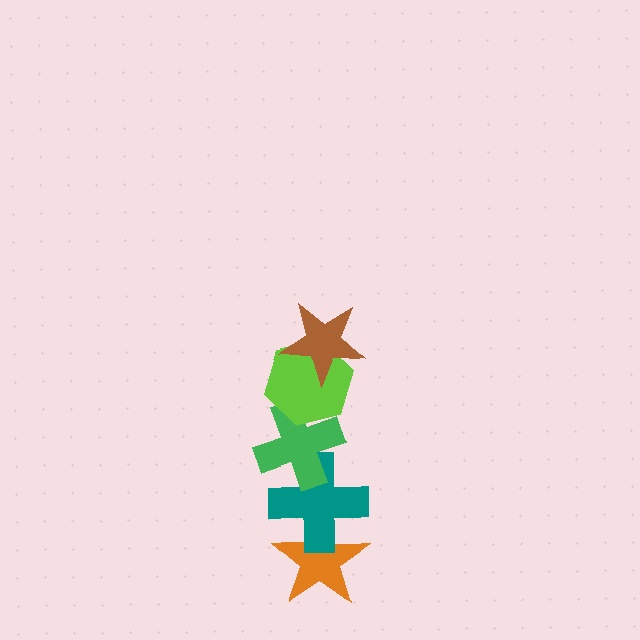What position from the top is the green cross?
The green cross is 3rd from the top.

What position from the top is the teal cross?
The teal cross is 4th from the top.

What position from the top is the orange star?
The orange star is 5th from the top.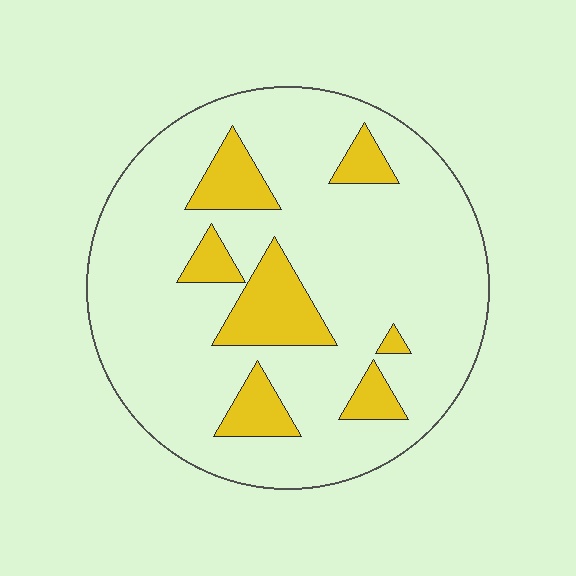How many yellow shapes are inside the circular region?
7.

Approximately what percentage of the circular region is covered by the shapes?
Approximately 15%.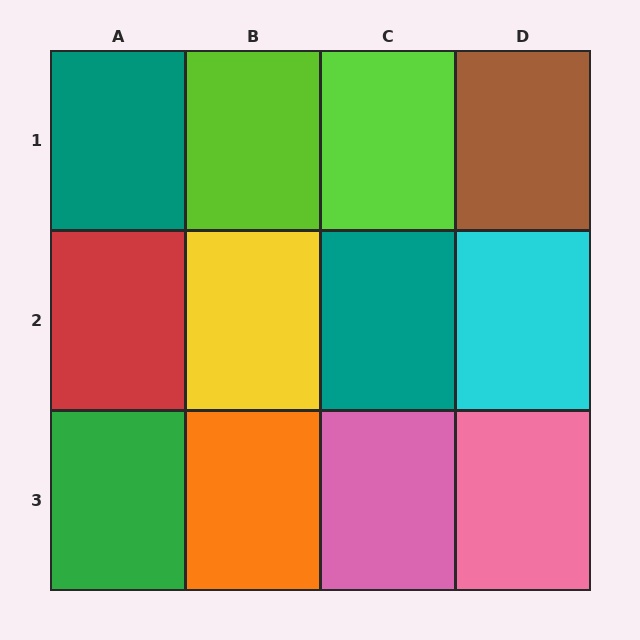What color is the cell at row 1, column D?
Brown.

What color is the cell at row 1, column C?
Lime.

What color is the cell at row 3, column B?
Orange.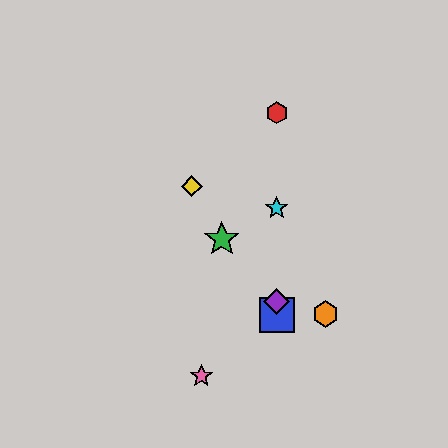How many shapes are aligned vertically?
4 shapes (the red hexagon, the blue square, the purple diamond, the cyan star) are aligned vertically.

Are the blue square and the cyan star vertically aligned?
Yes, both are at x≈277.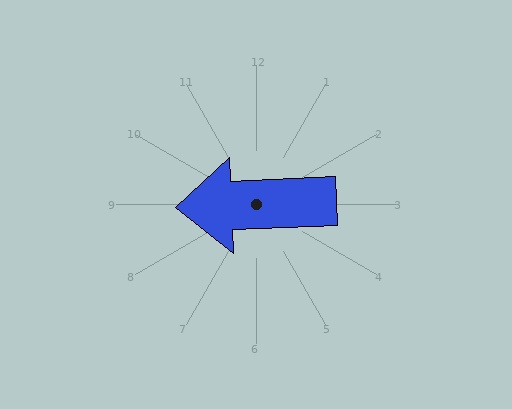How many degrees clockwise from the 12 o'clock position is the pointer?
Approximately 268 degrees.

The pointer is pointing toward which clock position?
Roughly 9 o'clock.